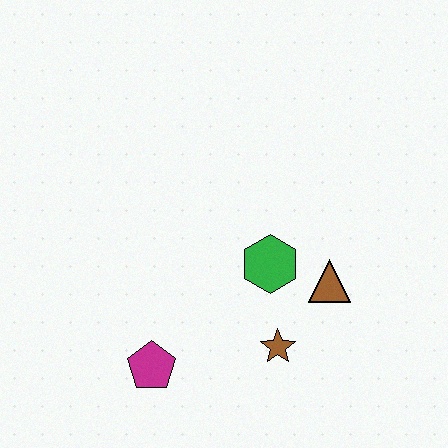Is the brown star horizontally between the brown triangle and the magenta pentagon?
Yes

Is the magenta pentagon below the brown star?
Yes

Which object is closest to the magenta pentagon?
The brown star is closest to the magenta pentagon.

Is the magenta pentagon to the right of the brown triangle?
No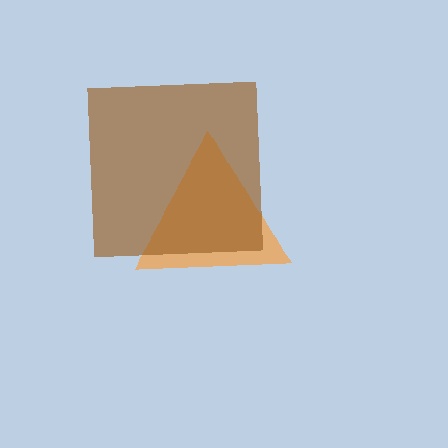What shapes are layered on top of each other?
The layered shapes are: an orange triangle, a brown square.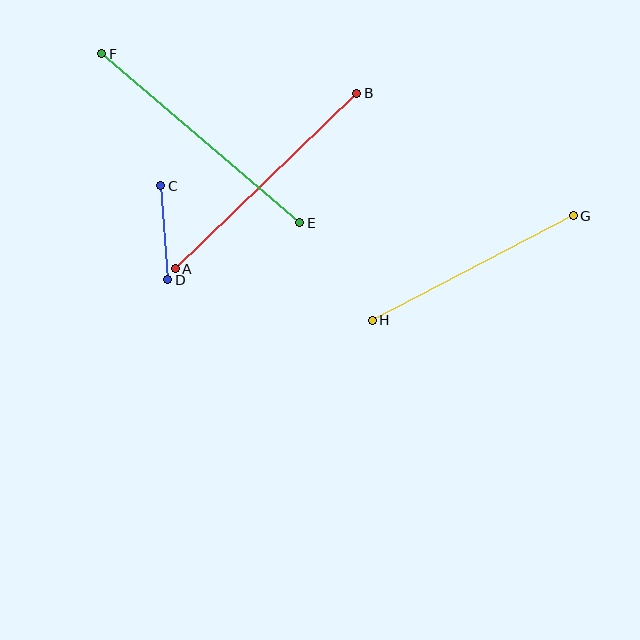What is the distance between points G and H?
The distance is approximately 226 pixels.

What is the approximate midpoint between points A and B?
The midpoint is at approximately (266, 181) pixels.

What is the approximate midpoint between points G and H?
The midpoint is at approximately (473, 268) pixels.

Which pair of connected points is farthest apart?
Points E and F are farthest apart.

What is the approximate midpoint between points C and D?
The midpoint is at approximately (164, 233) pixels.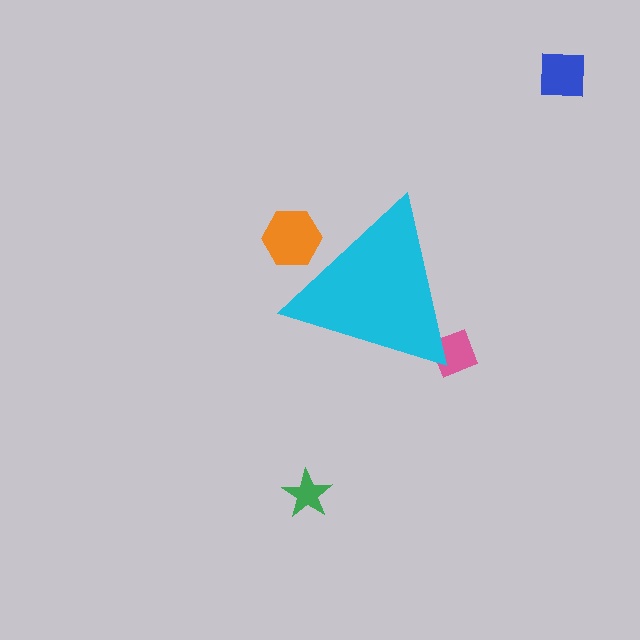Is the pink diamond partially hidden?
Yes, the pink diamond is partially hidden behind the cyan triangle.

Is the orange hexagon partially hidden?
Yes, the orange hexagon is partially hidden behind the cyan triangle.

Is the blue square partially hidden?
No, the blue square is fully visible.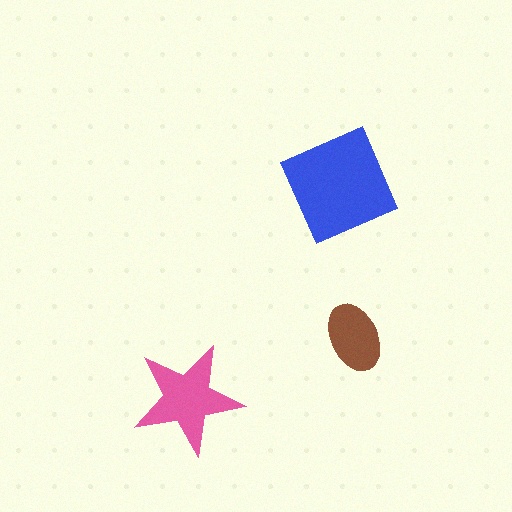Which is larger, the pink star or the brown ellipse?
The pink star.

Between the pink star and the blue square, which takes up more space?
The blue square.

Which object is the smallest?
The brown ellipse.